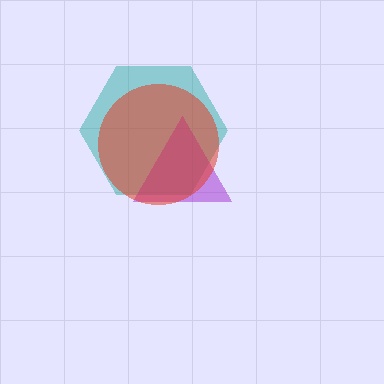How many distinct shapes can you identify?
There are 3 distinct shapes: a teal hexagon, a purple triangle, a red circle.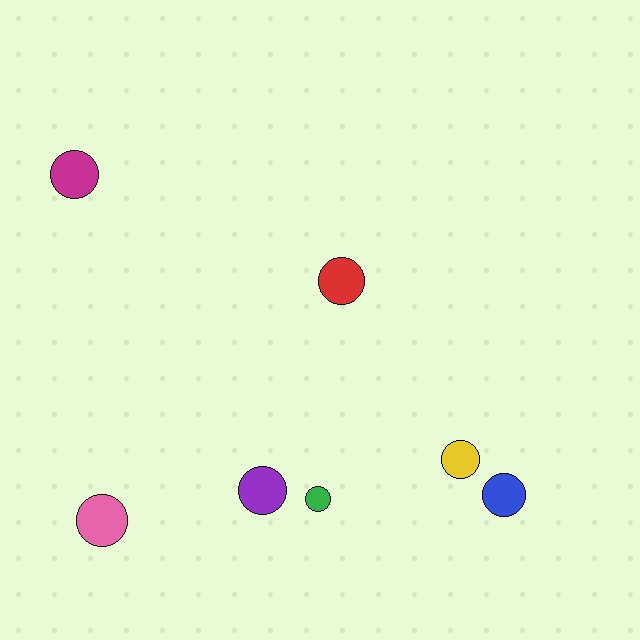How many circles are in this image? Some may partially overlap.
There are 7 circles.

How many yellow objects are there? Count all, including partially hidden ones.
There is 1 yellow object.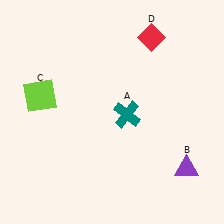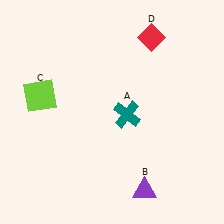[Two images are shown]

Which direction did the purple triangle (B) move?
The purple triangle (B) moved left.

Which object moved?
The purple triangle (B) moved left.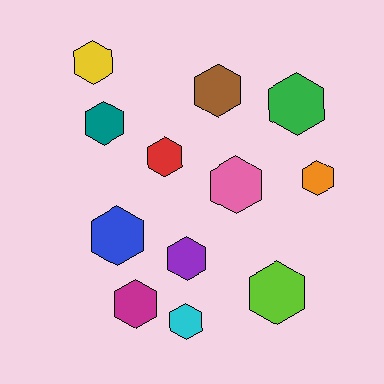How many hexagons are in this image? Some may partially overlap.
There are 12 hexagons.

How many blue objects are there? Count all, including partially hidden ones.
There is 1 blue object.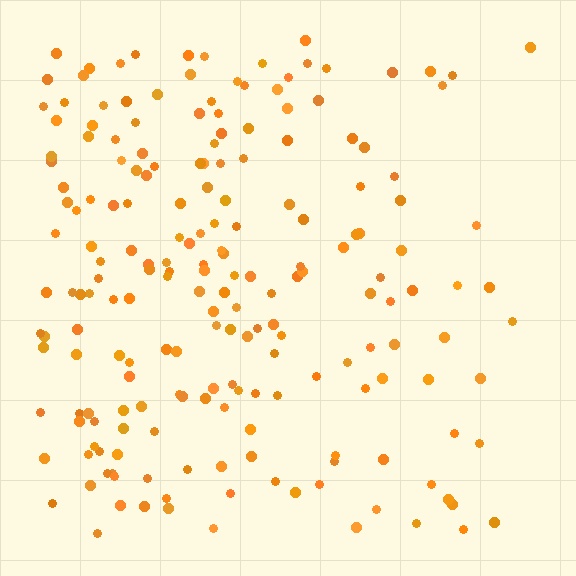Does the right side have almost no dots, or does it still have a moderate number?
Still a moderate number, just noticeably fewer than the left.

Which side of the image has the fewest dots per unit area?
The right.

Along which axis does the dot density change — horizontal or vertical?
Horizontal.